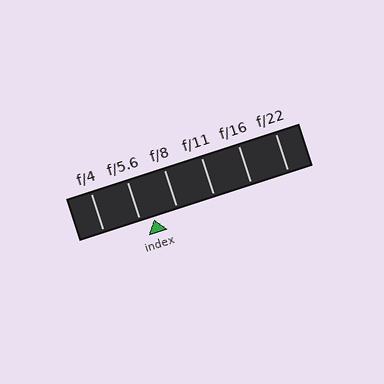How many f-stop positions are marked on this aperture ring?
There are 6 f-stop positions marked.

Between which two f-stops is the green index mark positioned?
The index mark is between f/5.6 and f/8.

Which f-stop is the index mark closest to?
The index mark is closest to f/5.6.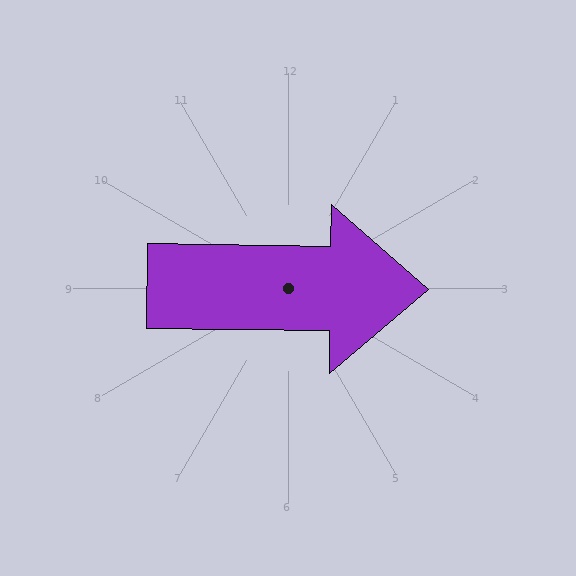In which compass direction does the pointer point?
East.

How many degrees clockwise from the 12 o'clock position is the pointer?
Approximately 91 degrees.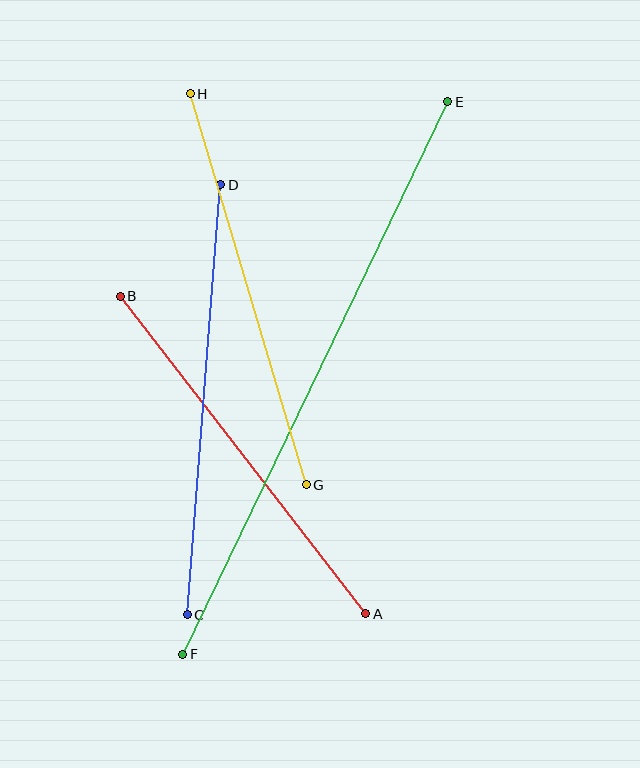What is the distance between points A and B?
The distance is approximately 401 pixels.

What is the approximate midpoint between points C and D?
The midpoint is at approximately (204, 400) pixels.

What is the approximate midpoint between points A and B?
The midpoint is at approximately (243, 455) pixels.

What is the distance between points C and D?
The distance is approximately 431 pixels.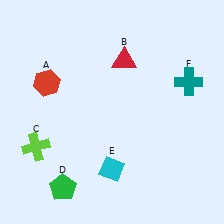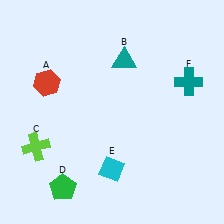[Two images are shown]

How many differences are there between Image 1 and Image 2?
There is 1 difference between the two images.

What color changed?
The triangle (B) changed from red in Image 1 to teal in Image 2.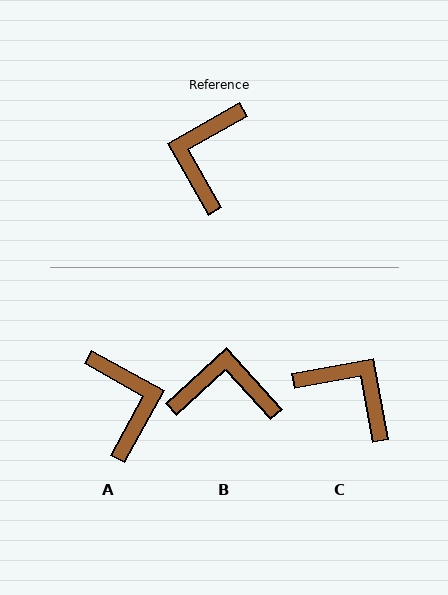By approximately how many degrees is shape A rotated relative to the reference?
Approximately 149 degrees clockwise.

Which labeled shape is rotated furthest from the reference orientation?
A, about 149 degrees away.